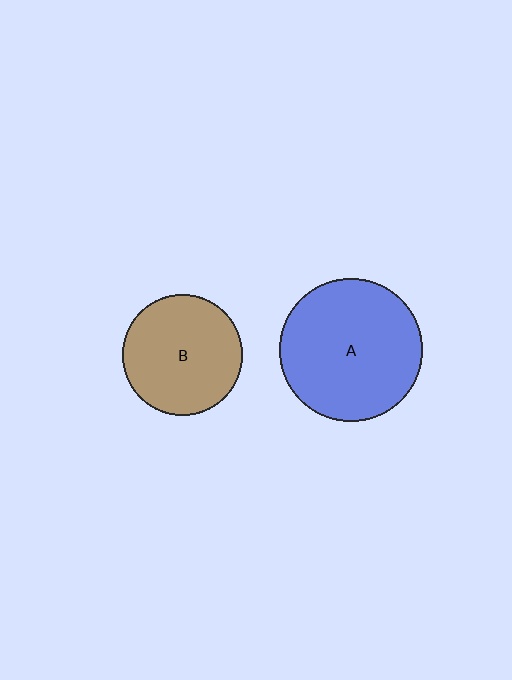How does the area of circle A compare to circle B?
Approximately 1.4 times.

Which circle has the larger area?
Circle A (blue).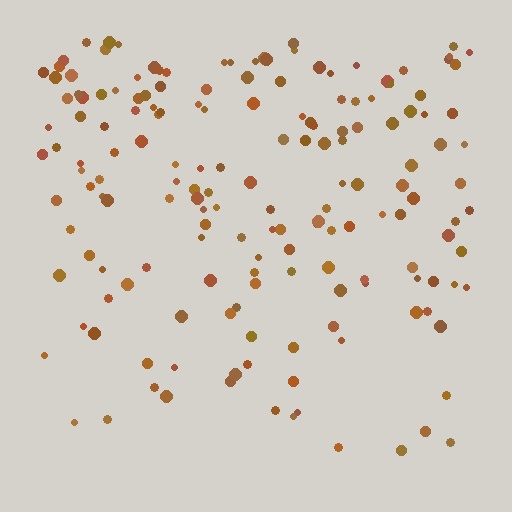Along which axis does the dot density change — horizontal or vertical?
Vertical.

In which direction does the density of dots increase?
From bottom to top, with the top side densest.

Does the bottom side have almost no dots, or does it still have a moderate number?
Still a moderate number, just noticeably fewer than the top.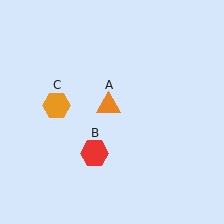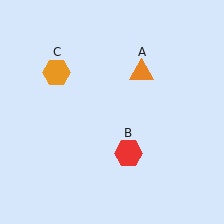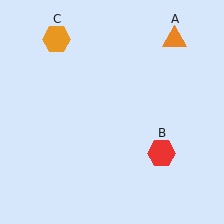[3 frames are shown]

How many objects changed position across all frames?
3 objects changed position: orange triangle (object A), red hexagon (object B), orange hexagon (object C).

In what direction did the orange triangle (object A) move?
The orange triangle (object A) moved up and to the right.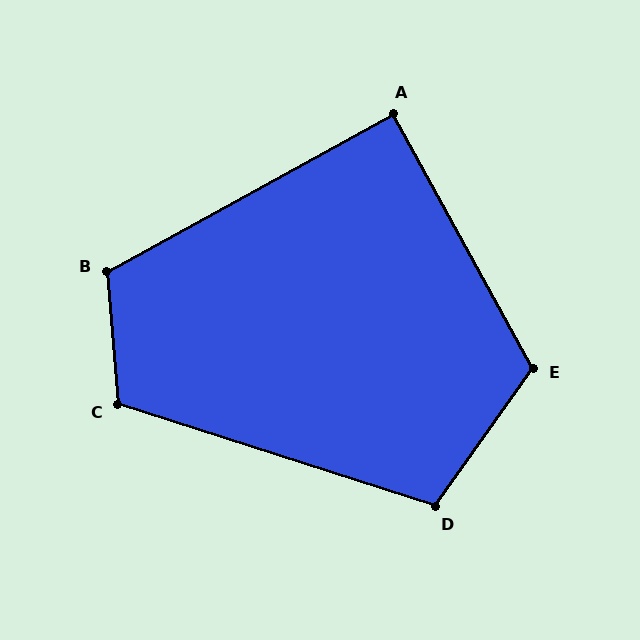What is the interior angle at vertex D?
Approximately 108 degrees (obtuse).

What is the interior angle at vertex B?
Approximately 114 degrees (obtuse).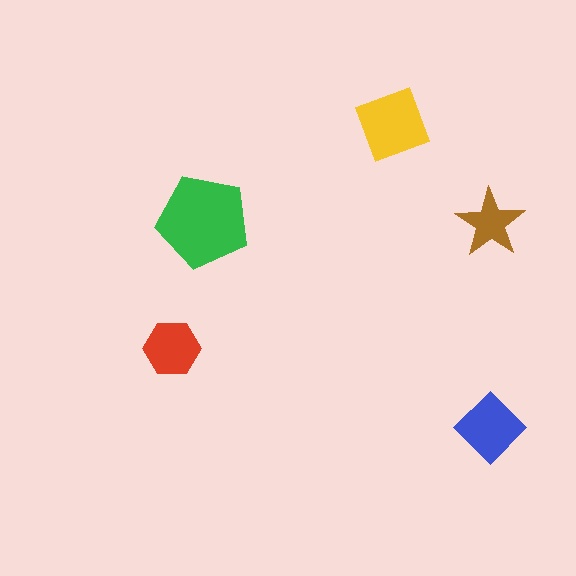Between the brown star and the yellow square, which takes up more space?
The yellow square.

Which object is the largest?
The green pentagon.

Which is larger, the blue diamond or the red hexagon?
The blue diamond.